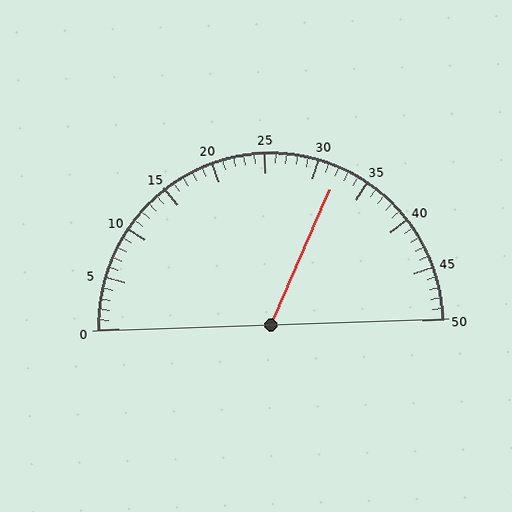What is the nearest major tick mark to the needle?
The nearest major tick mark is 30.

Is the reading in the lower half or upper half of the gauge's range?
The reading is in the upper half of the range (0 to 50).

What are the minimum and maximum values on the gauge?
The gauge ranges from 0 to 50.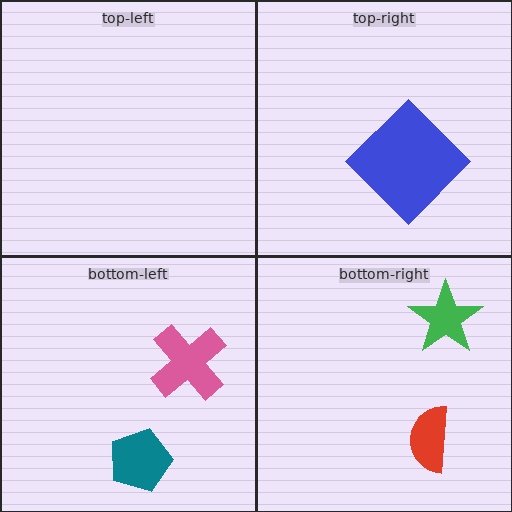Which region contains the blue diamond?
The top-right region.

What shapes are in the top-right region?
The blue diamond.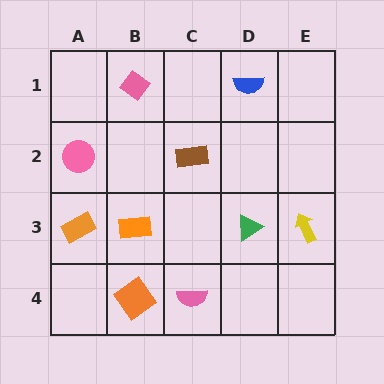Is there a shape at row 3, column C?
No, that cell is empty.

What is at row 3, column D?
A green triangle.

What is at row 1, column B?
A pink diamond.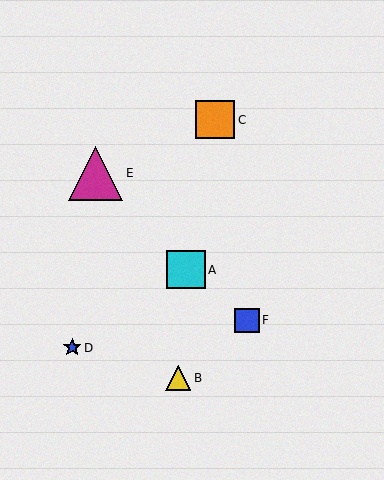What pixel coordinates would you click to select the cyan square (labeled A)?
Click at (186, 270) to select the cyan square A.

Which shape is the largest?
The magenta triangle (labeled E) is the largest.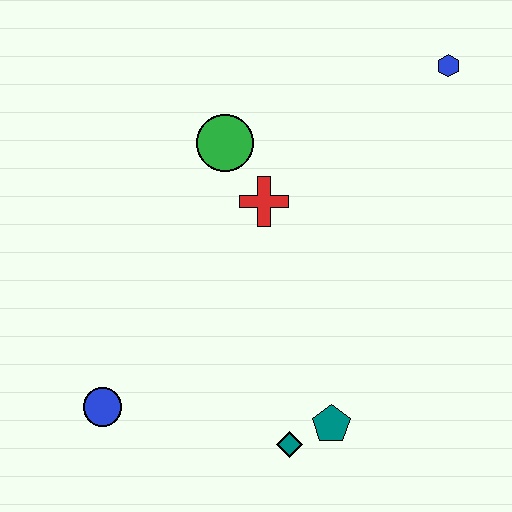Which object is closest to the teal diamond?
The teal pentagon is closest to the teal diamond.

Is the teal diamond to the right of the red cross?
Yes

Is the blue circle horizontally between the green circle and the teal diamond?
No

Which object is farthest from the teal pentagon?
The blue hexagon is farthest from the teal pentagon.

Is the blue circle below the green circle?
Yes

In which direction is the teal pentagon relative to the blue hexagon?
The teal pentagon is below the blue hexagon.